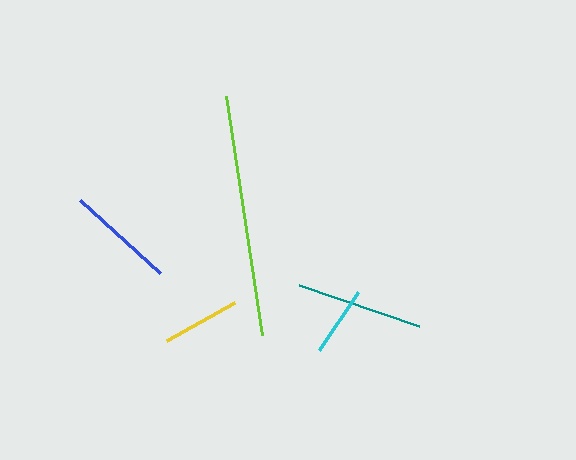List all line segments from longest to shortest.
From longest to shortest: lime, teal, blue, yellow, cyan.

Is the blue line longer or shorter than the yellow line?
The blue line is longer than the yellow line.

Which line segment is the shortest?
The cyan line is the shortest at approximately 70 pixels.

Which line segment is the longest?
The lime line is the longest at approximately 242 pixels.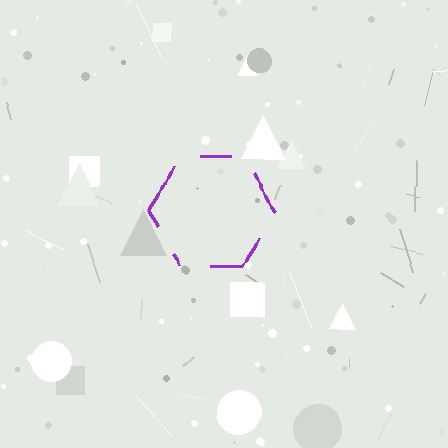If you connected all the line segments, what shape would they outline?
They would outline a hexagon.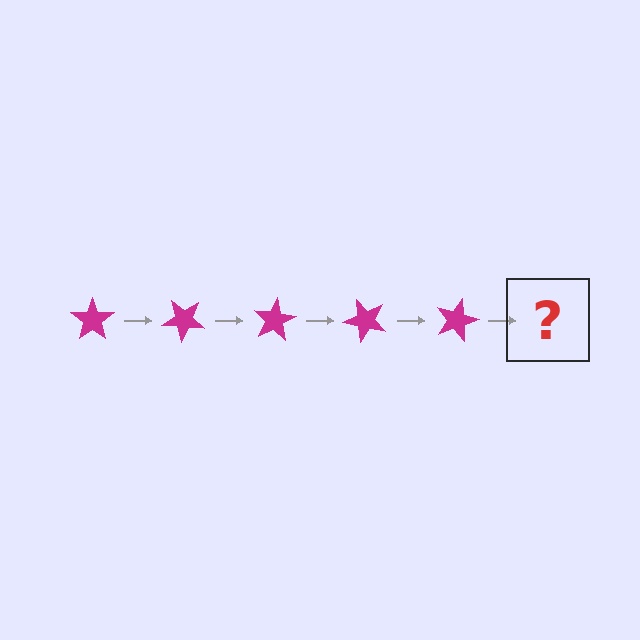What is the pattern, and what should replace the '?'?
The pattern is that the star rotates 40 degrees each step. The '?' should be a magenta star rotated 200 degrees.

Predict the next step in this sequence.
The next step is a magenta star rotated 200 degrees.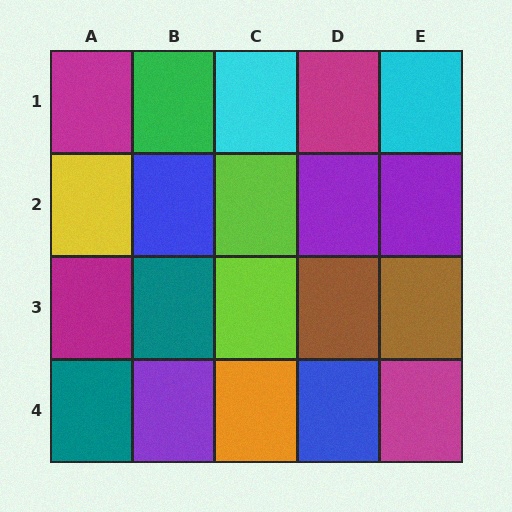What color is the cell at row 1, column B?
Green.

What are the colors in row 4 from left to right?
Teal, purple, orange, blue, magenta.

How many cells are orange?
1 cell is orange.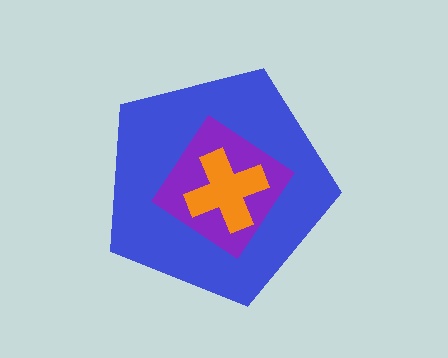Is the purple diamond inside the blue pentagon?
Yes.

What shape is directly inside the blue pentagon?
The purple diamond.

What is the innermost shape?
The orange cross.